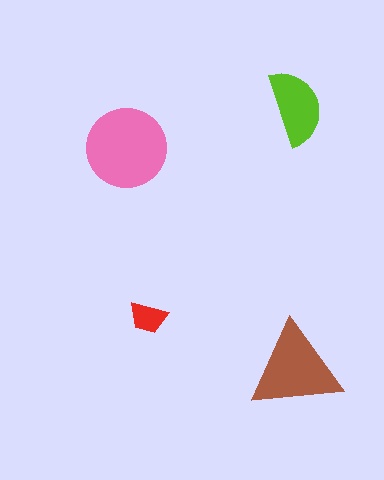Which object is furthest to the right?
The lime semicircle is rightmost.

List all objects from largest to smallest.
The pink circle, the brown triangle, the lime semicircle, the red trapezoid.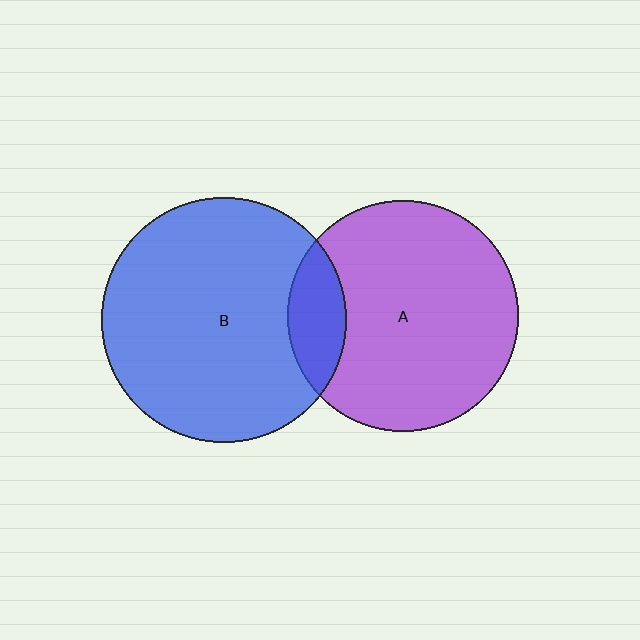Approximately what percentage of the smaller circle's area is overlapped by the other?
Approximately 15%.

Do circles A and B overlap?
Yes.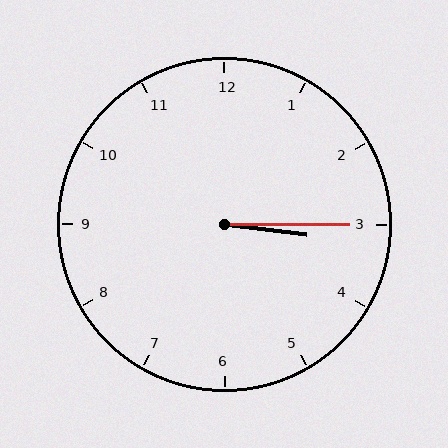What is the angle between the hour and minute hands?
Approximately 8 degrees.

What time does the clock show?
3:15.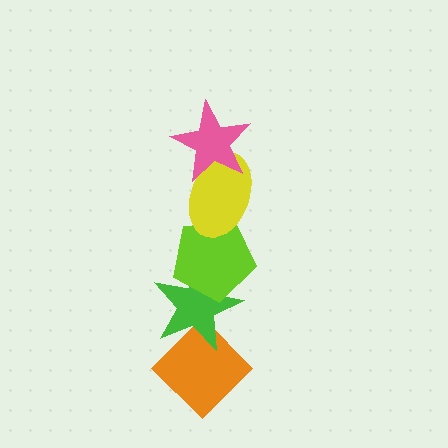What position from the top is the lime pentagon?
The lime pentagon is 3rd from the top.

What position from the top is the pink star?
The pink star is 1st from the top.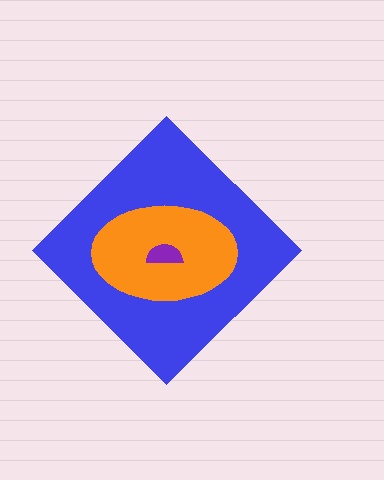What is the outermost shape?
The blue diamond.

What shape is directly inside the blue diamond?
The orange ellipse.